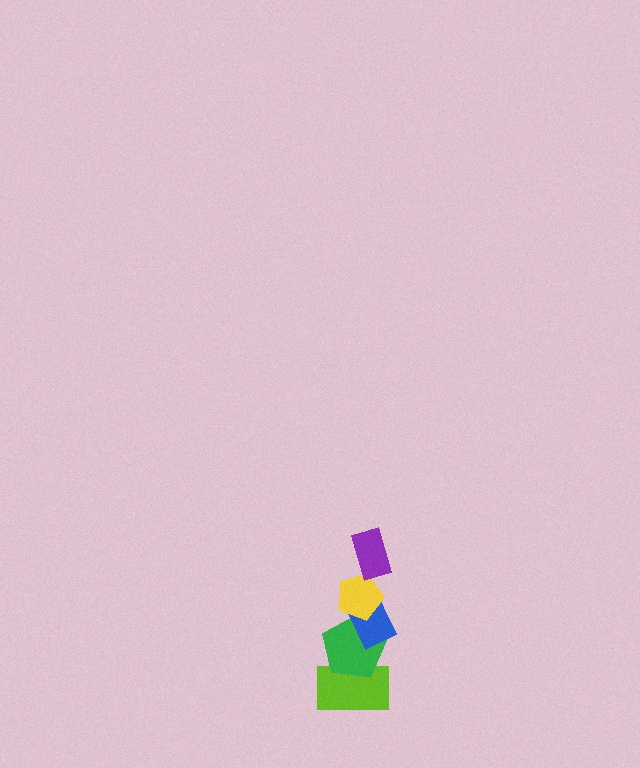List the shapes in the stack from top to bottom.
From top to bottom: the purple rectangle, the yellow pentagon, the blue rectangle, the green pentagon, the lime rectangle.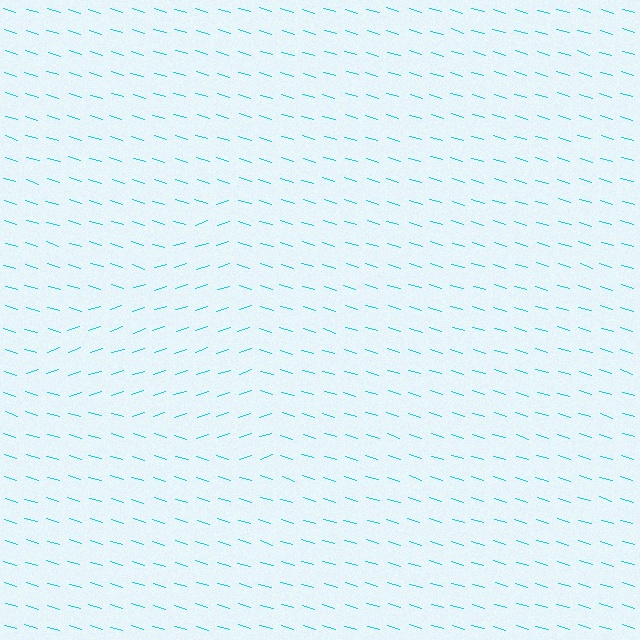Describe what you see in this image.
The image is filled with small cyan line segments. A triangle region in the image has lines oriented differently from the surrounding lines, creating a visible texture boundary.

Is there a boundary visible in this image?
Yes, there is a texture boundary formed by a change in line orientation.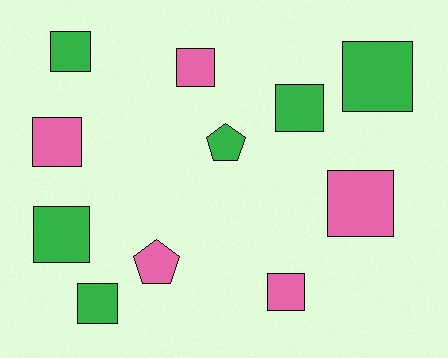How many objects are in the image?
There are 11 objects.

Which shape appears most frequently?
Square, with 9 objects.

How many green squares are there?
There are 5 green squares.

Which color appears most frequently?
Green, with 6 objects.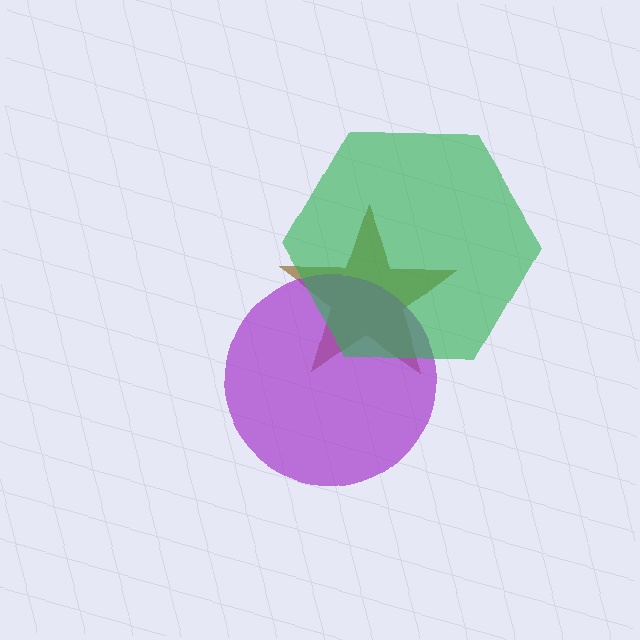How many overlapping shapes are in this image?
There are 3 overlapping shapes in the image.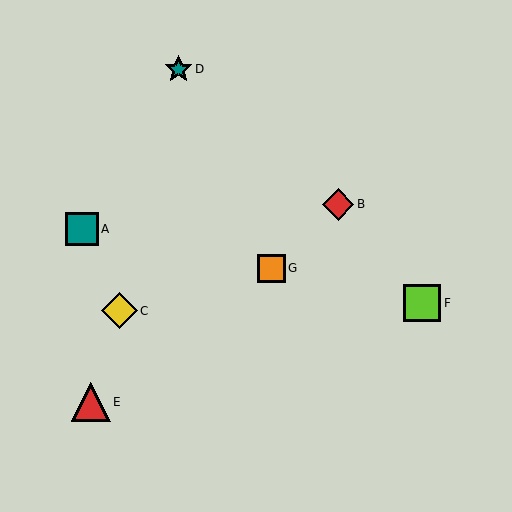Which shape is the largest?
The red triangle (labeled E) is the largest.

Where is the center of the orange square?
The center of the orange square is at (271, 268).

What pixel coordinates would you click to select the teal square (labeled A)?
Click at (82, 229) to select the teal square A.